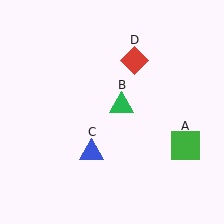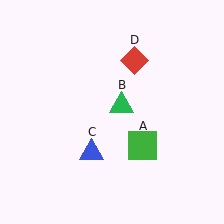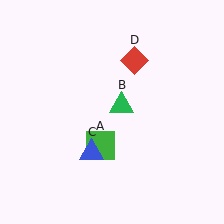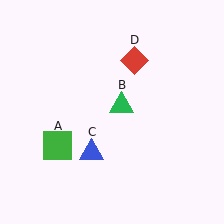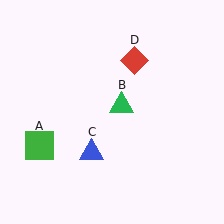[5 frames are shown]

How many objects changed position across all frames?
1 object changed position: green square (object A).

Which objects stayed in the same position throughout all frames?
Green triangle (object B) and blue triangle (object C) and red diamond (object D) remained stationary.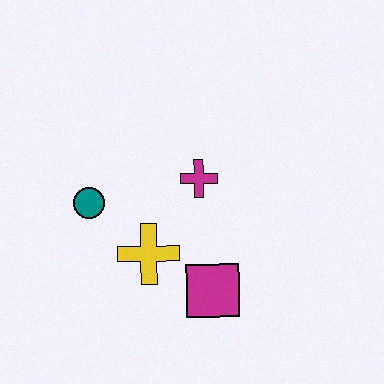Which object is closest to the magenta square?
The yellow cross is closest to the magenta square.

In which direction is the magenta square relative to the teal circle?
The magenta square is to the right of the teal circle.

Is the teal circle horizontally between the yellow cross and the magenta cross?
No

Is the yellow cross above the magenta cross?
No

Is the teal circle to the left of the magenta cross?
Yes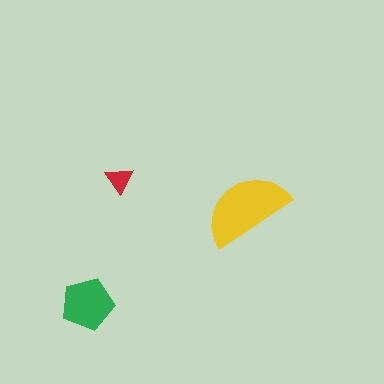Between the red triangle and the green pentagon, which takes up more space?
The green pentagon.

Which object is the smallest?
The red triangle.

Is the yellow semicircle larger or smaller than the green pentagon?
Larger.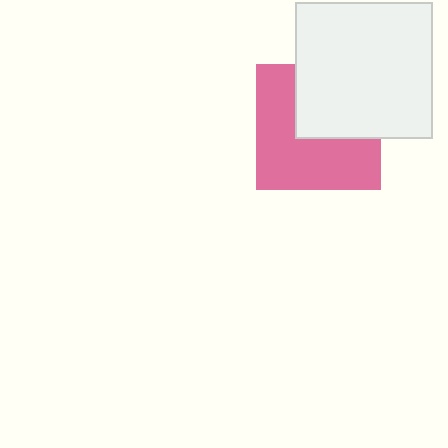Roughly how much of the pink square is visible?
About half of it is visible (roughly 59%).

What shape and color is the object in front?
The object in front is a white square.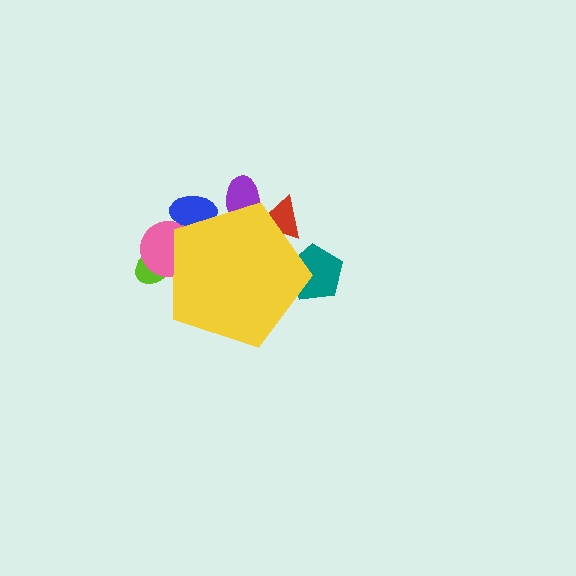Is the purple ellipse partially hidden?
Yes, the purple ellipse is partially hidden behind the yellow pentagon.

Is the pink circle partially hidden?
Yes, the pink circle is partially hidden behind the yellow pentagon.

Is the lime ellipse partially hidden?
Yes, the lime ellipse is partially hidden behind the yellow pentagon.